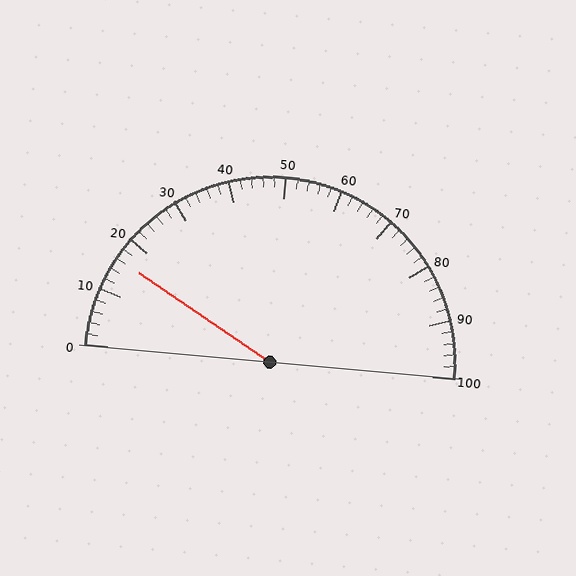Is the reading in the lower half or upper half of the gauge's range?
The reading is in the lower half of the range (0 to 100).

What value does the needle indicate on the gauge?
The needle indicates approximately 16.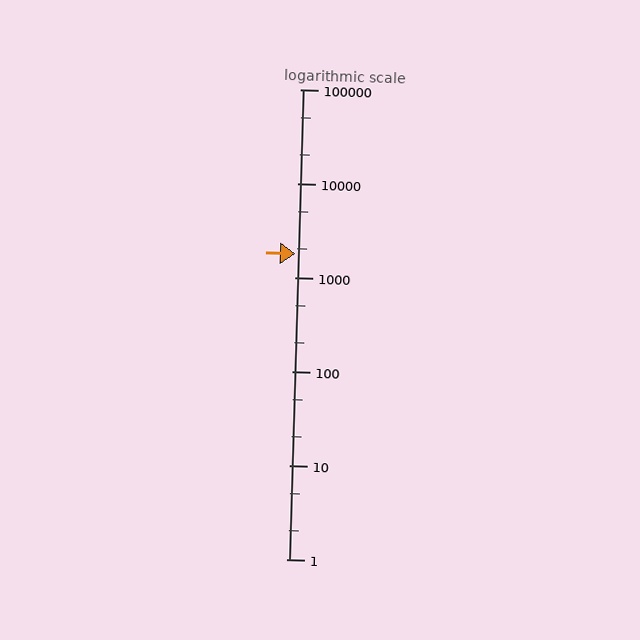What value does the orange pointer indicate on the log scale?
The pointer indicates approximately 1800.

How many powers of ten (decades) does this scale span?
The scale spans 5 decades, from 1 to 100000.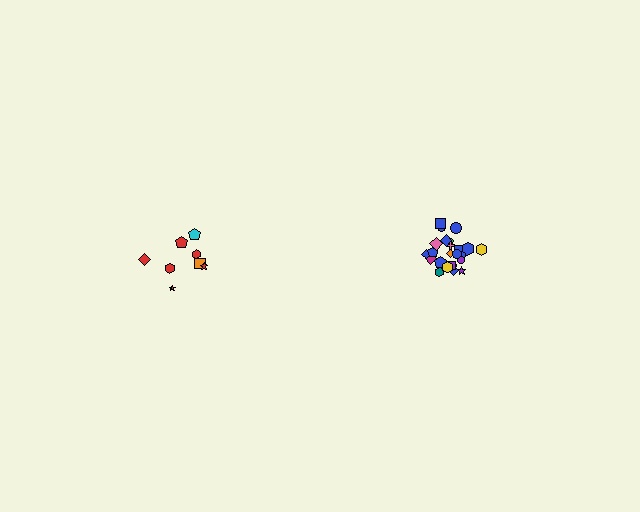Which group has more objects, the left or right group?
The right group.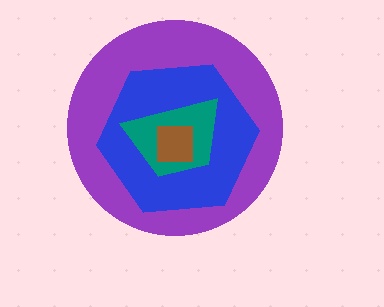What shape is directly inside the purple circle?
The blue hexagon.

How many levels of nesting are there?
4.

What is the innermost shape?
The brown square.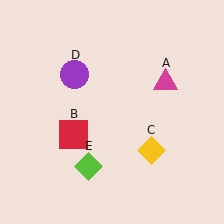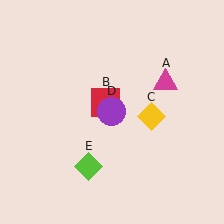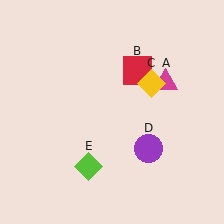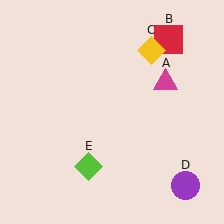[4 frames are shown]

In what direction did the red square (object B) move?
The red square (object B) moved up and to the right.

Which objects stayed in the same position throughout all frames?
Magenta triangle (object A) and lime diamond (object E) remained stationary.